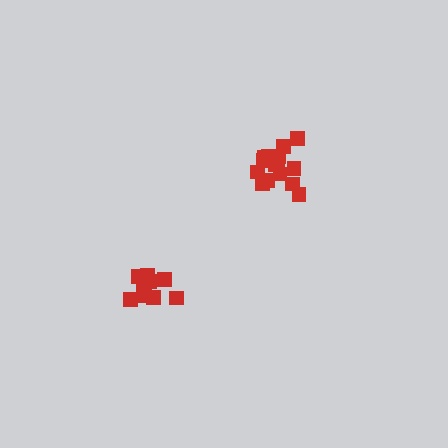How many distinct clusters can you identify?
There are 2 distinct clusters.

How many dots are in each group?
Group 1: 16 dots, Group 2: 12 dots (28 total).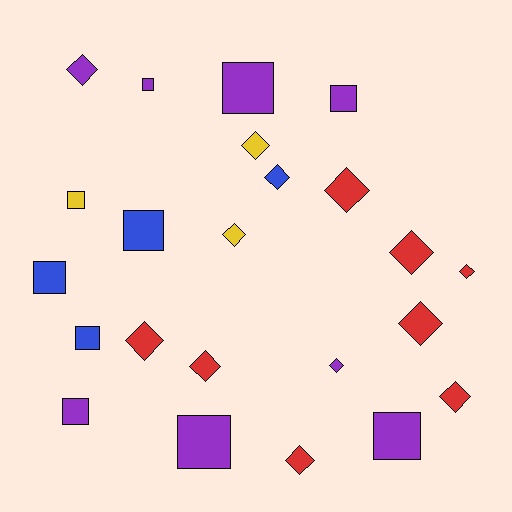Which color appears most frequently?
Red, with 8 objects.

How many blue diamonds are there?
There is 1 blue diamond.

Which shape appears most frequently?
Diamond, with 13 objects.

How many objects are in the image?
There are 23 objects.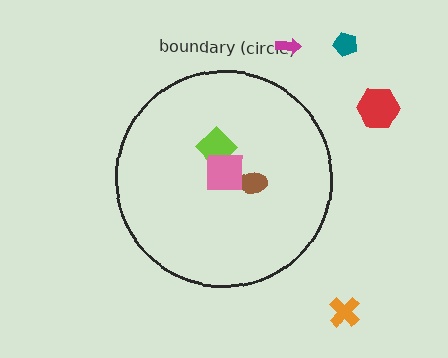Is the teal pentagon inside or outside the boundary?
Outside.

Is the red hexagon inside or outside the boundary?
Outside.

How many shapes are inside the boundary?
3 inside, 4 outside.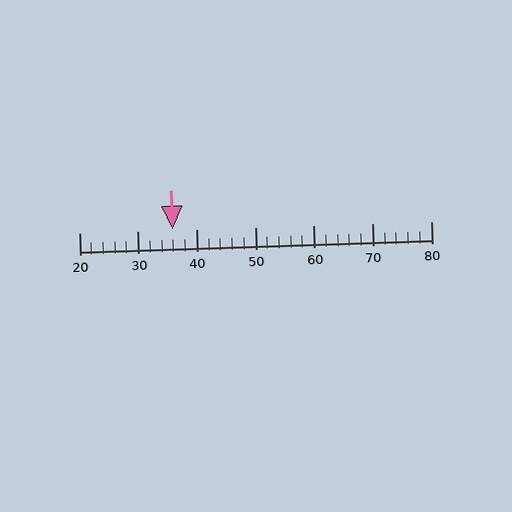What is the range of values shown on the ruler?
The ruler shows values from 20 to 80.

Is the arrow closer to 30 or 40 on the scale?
The arrow is closer to 40.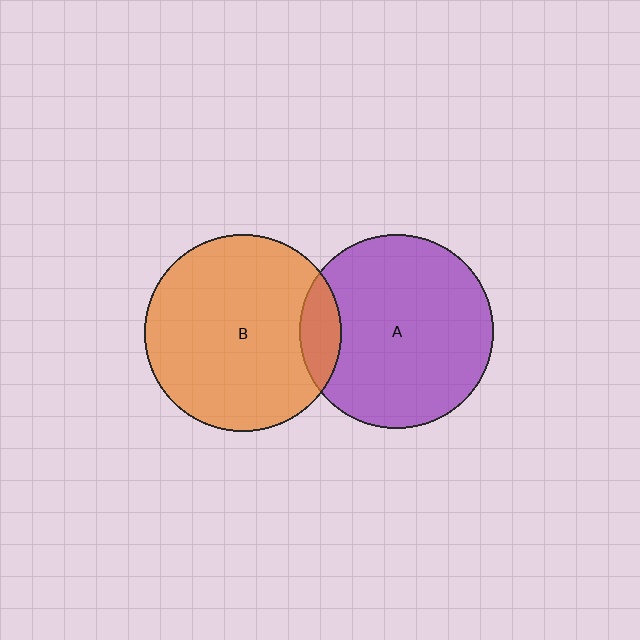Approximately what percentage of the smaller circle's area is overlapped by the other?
Approximately 10%.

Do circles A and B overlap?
Yes.